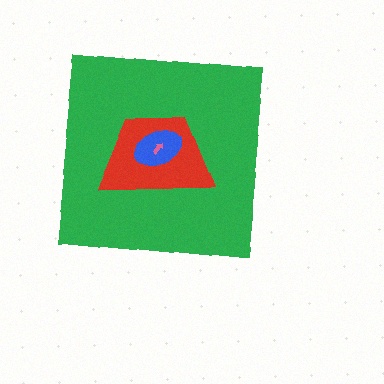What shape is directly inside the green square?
The red trapezoid.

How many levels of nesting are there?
4.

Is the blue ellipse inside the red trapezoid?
Yes.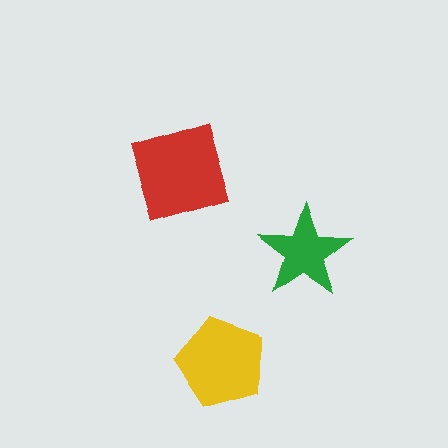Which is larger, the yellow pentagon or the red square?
The red square.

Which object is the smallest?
The green star.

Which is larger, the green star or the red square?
The red square.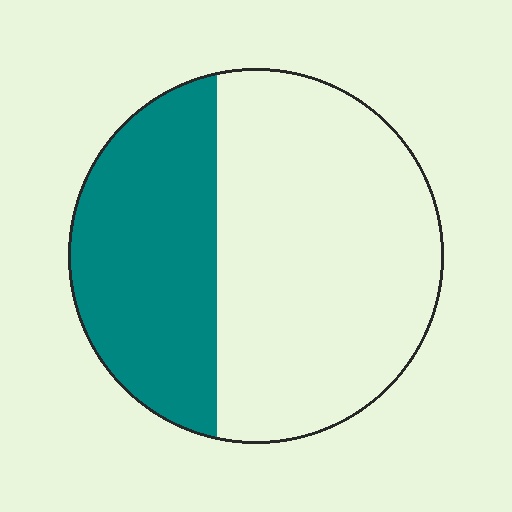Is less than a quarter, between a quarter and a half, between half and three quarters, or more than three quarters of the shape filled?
Between a quarter and a half.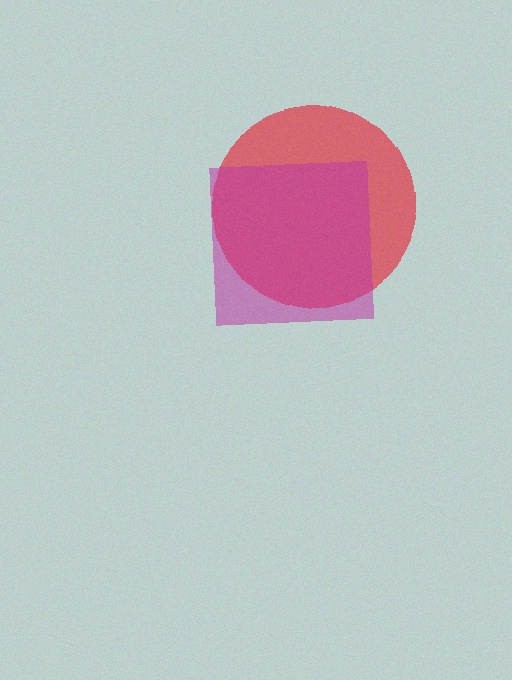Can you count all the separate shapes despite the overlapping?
Yes, there are 2 separate shapes.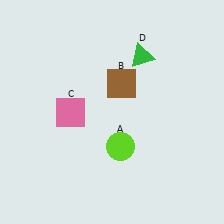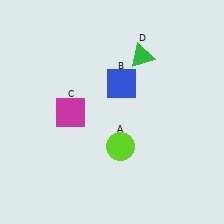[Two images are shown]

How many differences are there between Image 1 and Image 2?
There are 2 differences between the two images.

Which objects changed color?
B changed from brown to blue. C changed from pink to magenta.